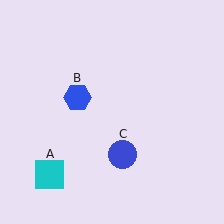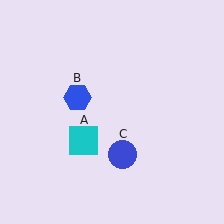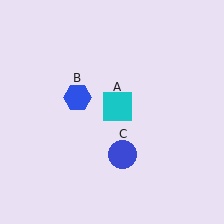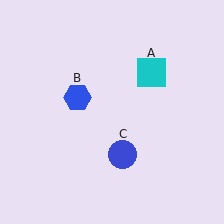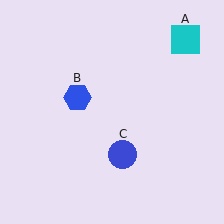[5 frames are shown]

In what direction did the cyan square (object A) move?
The cyan square (object A) moved up and to the right.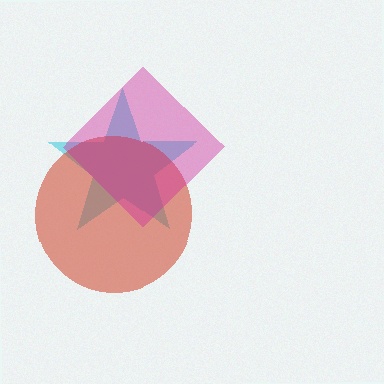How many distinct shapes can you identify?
There are 3 distinct shapes: a cyan star, a red circle, a magenta diamond.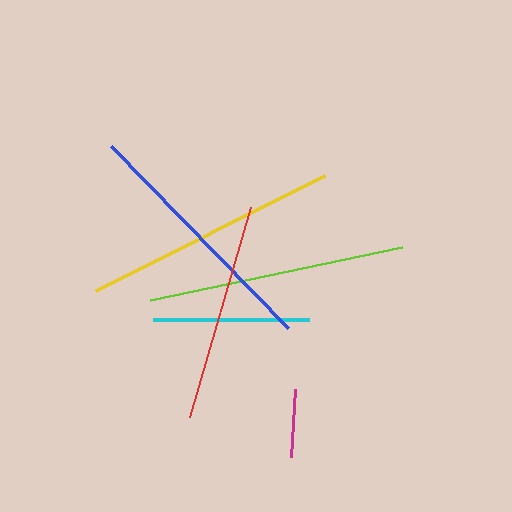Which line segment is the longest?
The lime line is the longest at approximately 258 pixels.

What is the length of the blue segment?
The blue segment is approximately 254 pixels long.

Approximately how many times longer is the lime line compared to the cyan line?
The lime line is approximately 1.7 times the length of the cyan line.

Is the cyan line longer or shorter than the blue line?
The blue line is longer than the cyan line.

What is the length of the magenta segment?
The magenta segment is approximately 68 pixels long.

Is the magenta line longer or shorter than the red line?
The red line is longer than the magenta line.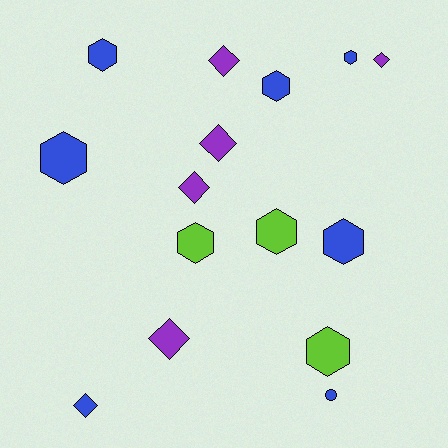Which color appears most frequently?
Blue, with 7 objects.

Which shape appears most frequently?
Hexagon, with 8 objects.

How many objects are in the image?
There are 15 objects.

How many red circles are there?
There are no red circles.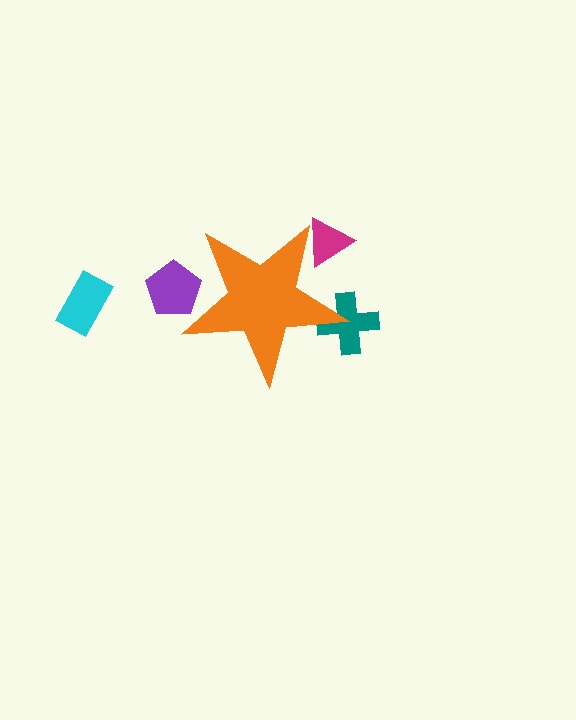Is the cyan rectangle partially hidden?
No, the cyan rectangle is fully visible.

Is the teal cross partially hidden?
Yes, the teal cross is partially hidden behind the orange star.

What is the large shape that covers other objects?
An orange star.